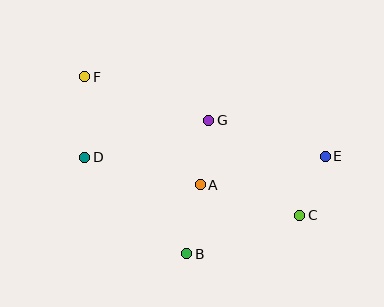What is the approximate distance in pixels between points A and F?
The distance between A and F is approximately 158 pixels.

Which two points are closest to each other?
Points C and E are closest to each other.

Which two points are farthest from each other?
Points C and F are farthest from each other.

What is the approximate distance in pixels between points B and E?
The distance between B and E is approximately 169 pixels.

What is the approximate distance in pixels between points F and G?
The distance between F and G is approximately 131 pixels.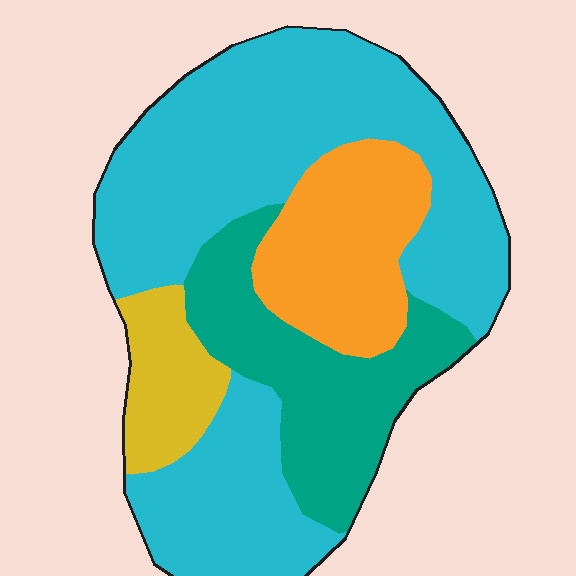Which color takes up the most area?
Cyan, at roughly 55%.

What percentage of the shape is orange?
Orange takes up less than a quarter of the shape.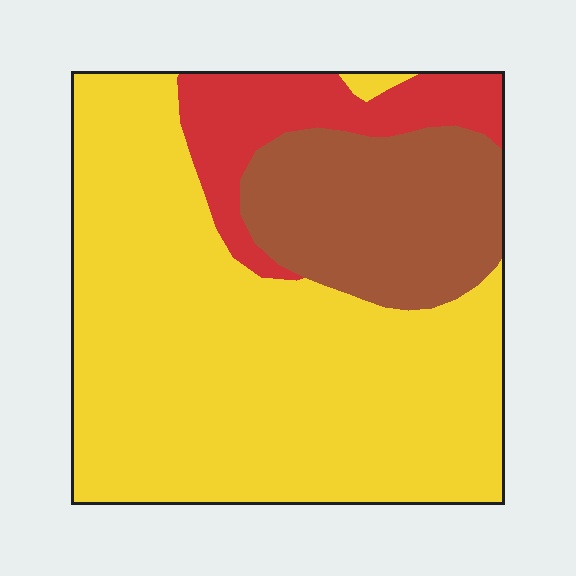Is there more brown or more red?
Brown.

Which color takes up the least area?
Red, at roughly 15%.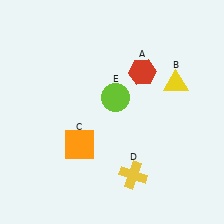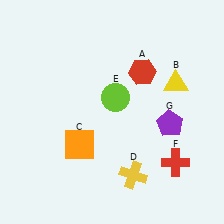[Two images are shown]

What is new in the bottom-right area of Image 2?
A red cross (F) was added in the bottom-right area of Image 2.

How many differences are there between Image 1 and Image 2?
There are 2 differences between the two images.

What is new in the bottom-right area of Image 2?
A purple pentagon (G) was added in the bottom-right area of Image 2.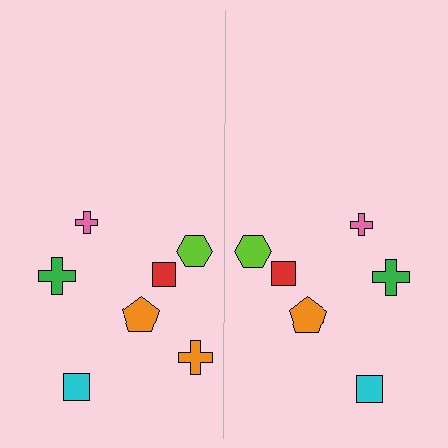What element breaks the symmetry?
A orange cross is missing from the right side.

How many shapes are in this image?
There are 13 shapes in this image.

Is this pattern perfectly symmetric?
No, the pattern is not perfectly symmetric. A orange cross is missing from the right side.